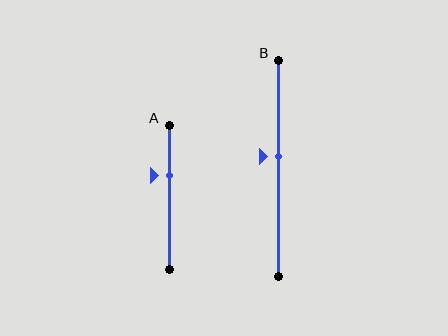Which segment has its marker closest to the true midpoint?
Segment B has its marker closest to the true midpoint.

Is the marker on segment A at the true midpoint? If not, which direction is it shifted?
No, the marker on segment A is shifted upward by about 15% of the segment length.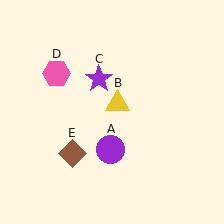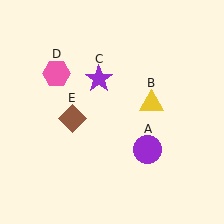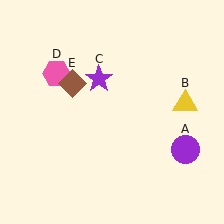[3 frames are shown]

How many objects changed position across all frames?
3 objects changed position: purple circle (object A), yellow triangle (object B), brown diamond (object E).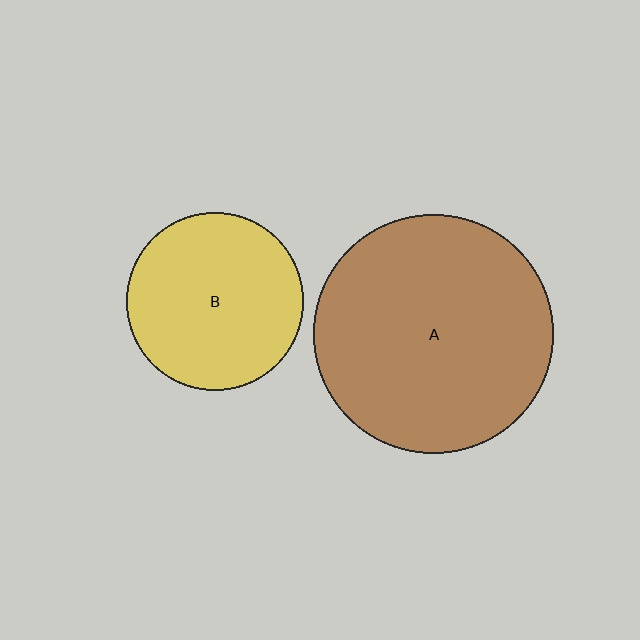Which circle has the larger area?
Circle A (brown).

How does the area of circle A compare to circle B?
Approximately 1.8 times.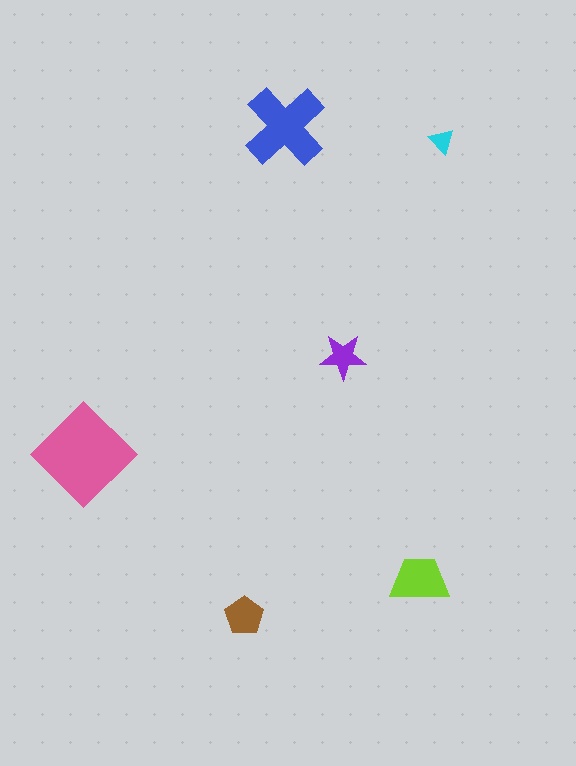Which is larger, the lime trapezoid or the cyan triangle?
The lime trapezoid.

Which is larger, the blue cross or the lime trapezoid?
The blue cross.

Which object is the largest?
The pink diamond.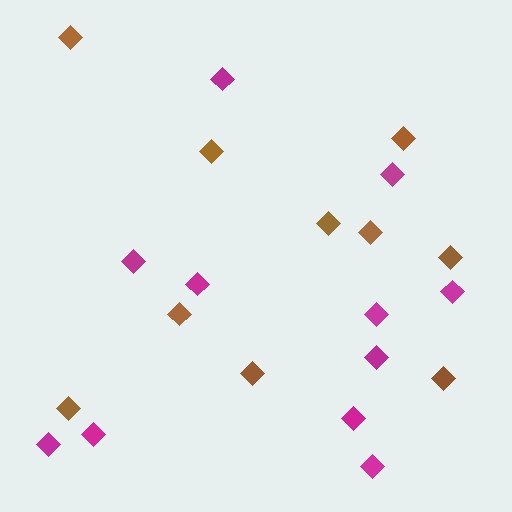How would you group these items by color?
There are 2 groups: one group of brown diamonds (10) and one group of magenta diamonds (11).